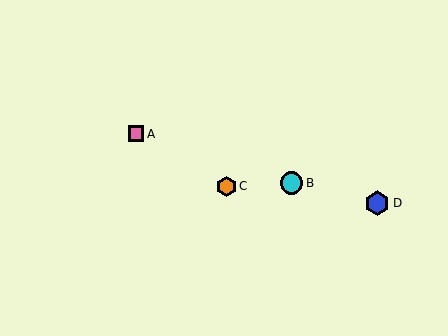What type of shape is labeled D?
Shape D is a blue hexagon.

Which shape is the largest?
The blue hexagon (labeled D) is the largest.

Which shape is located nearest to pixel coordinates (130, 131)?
The pink square (labeled A) at (136, 134) is nearest to that location.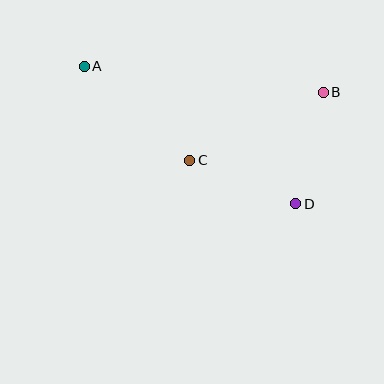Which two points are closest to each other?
Points B and D are closest to each other.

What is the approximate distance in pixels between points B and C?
The distance between B and C is approximately 150 pixels.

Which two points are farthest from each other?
Points A and D are farthest from each other.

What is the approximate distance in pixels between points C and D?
The distance between C and D is approximately 115 pixels.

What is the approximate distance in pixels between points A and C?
The distance between A and C is approximately 141 pixels.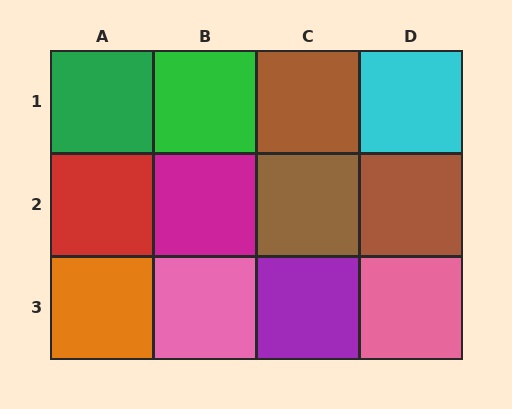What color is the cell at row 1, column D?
Cyan.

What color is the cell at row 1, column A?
Green.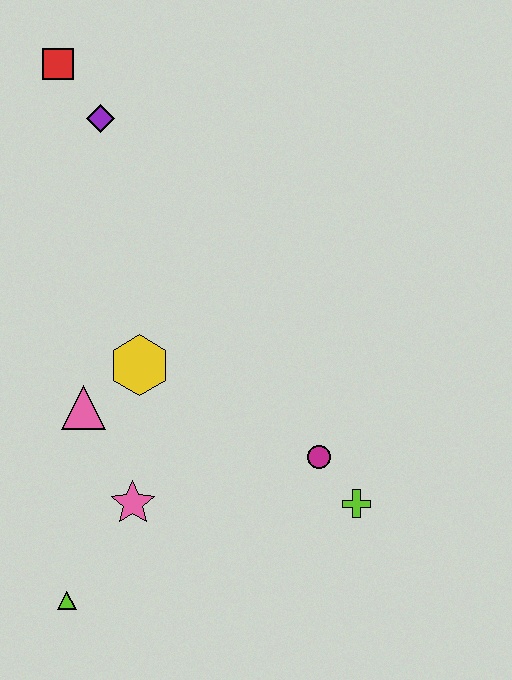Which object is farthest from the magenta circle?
The red square is farthest from the magenta circle.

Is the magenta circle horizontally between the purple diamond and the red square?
No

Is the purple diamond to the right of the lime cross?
No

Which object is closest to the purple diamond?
The red square is closest to the purple diamond.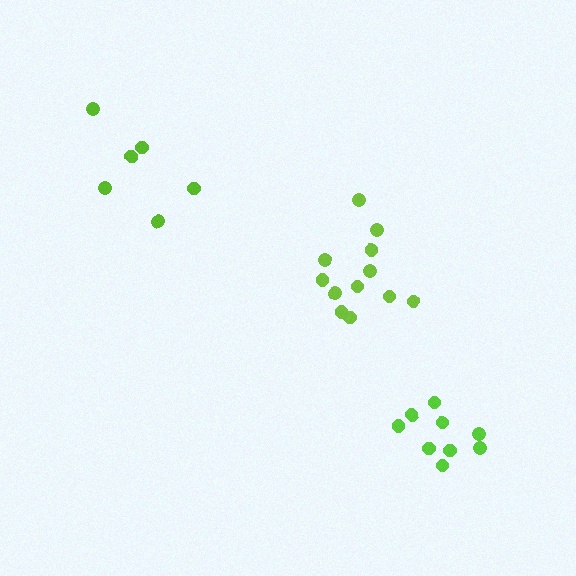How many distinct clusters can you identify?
There are 3 distinct clusters.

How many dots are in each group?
Group 1: 6 dots, Group 2: 12 dots, Group 3: 9 dots (27 total).